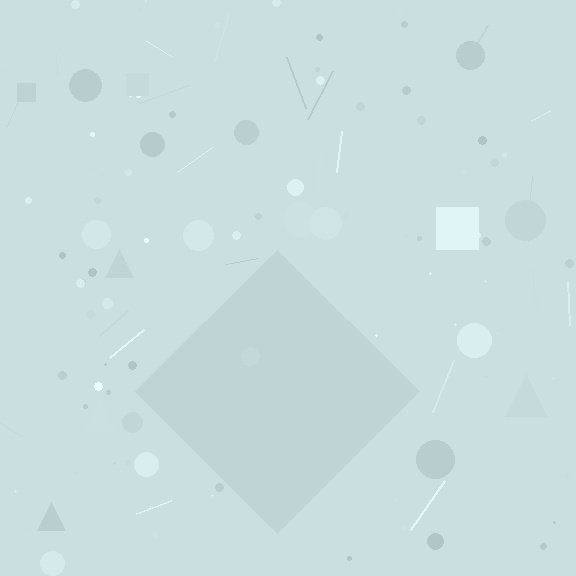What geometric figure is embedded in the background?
A diamond is embedded in the background.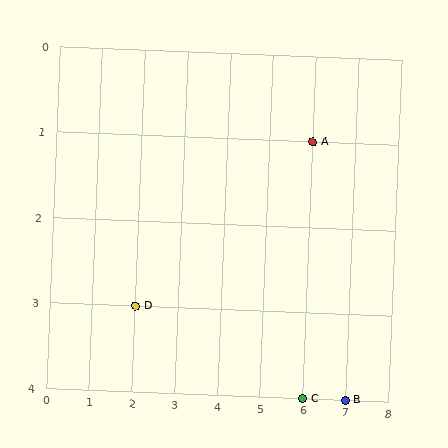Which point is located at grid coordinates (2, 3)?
Point D is at (2, 3).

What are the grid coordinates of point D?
Point D is at grid coordinates (2, 3).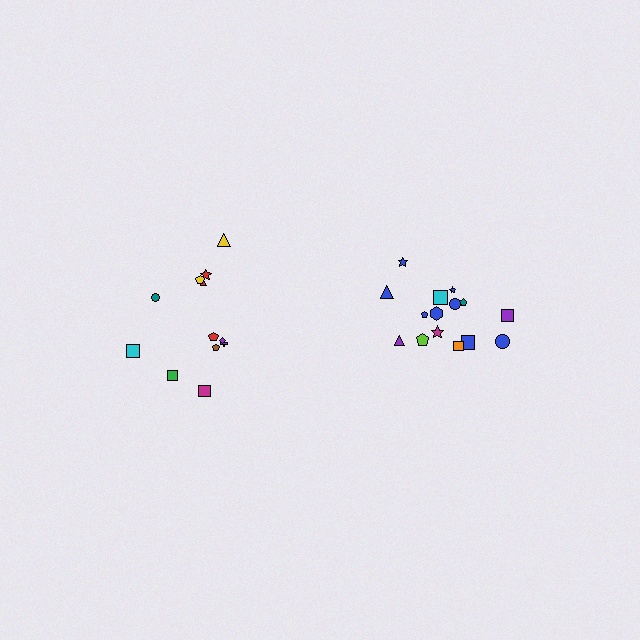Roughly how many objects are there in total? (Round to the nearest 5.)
Roughly 25 objects in total.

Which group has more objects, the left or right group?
The right group.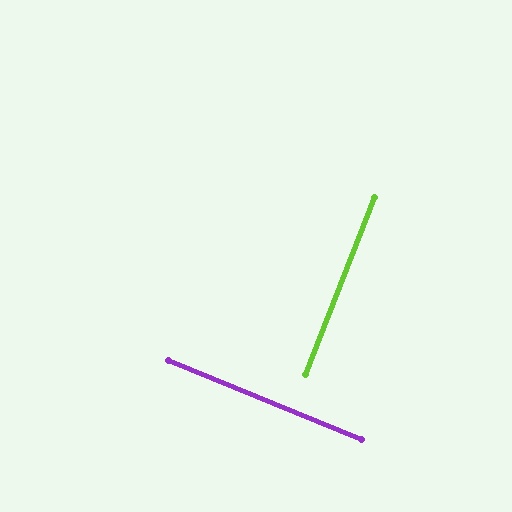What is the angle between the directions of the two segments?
Approximately 89 degrees.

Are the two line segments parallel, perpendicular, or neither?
Perpendicular — they meet at approximately 89°.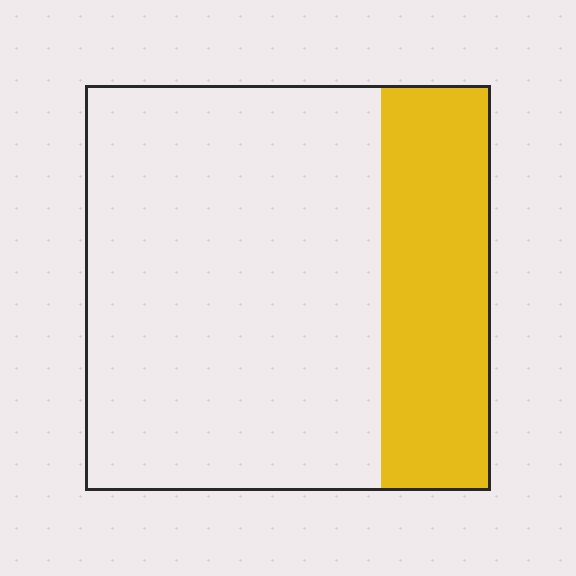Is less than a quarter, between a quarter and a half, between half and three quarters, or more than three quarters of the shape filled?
Between a quarter and a half.